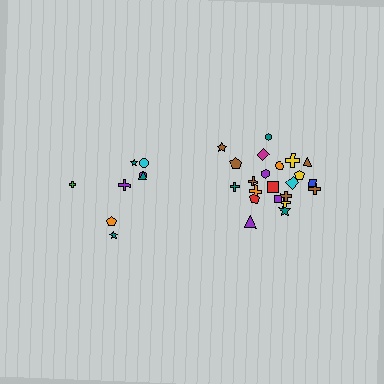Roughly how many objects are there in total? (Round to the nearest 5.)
Roughly 30 objects in total.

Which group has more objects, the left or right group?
The right group.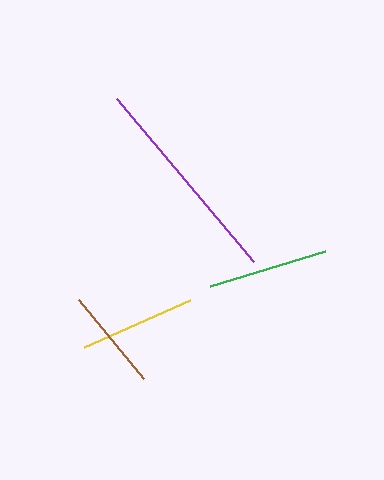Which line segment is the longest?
The purple line is the longest at approximately 213 pixels.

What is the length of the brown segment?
The brown segment is approximately 102 pixels long.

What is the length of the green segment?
The green segment is approximately 119 pixels long.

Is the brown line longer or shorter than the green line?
The green line is longer than the brown line.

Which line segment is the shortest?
The brown line is the shortest at approximately 102 pixels.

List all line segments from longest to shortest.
From longest to shortest: purple, green, yellow, brown.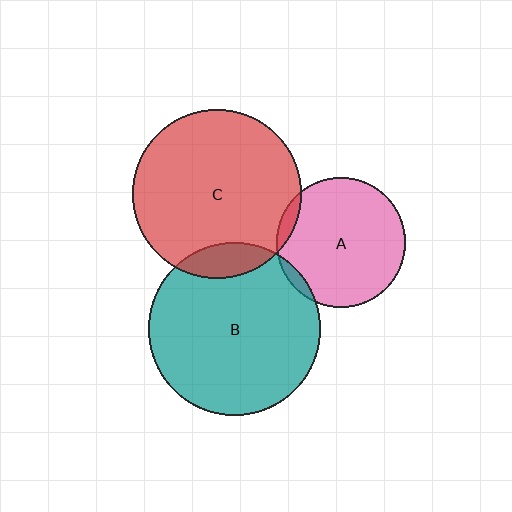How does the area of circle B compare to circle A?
Approximately 1.8 times.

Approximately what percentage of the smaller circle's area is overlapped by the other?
Approximately 5%.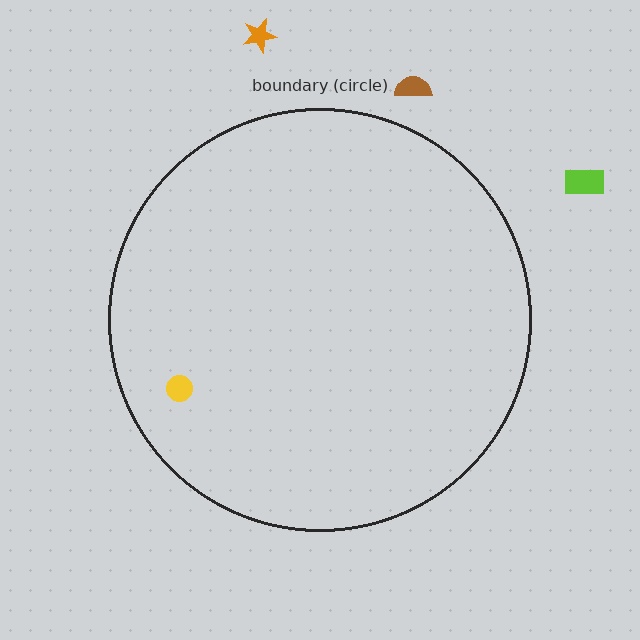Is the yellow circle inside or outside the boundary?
Inside.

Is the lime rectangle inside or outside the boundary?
Outside.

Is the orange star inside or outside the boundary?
Outside.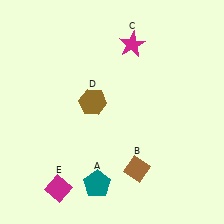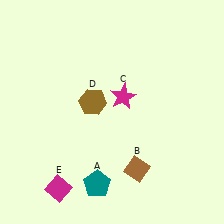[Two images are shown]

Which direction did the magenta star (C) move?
The magenta star (C) moved down.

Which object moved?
The magenta star (C) moved down.